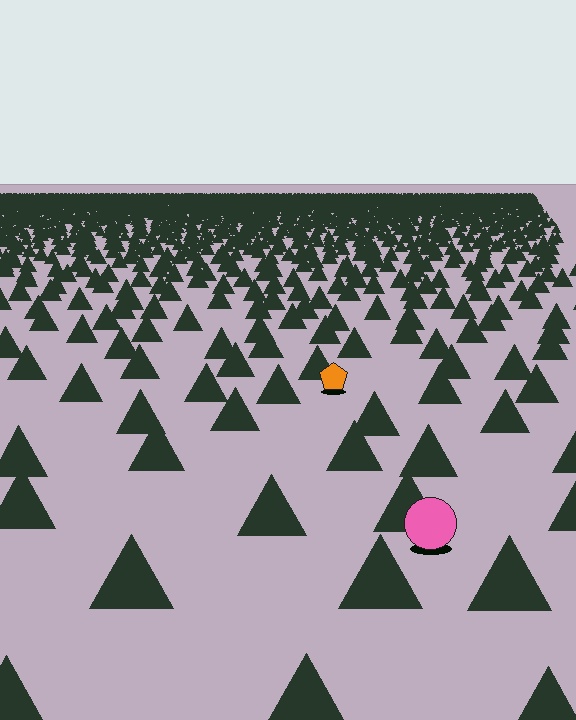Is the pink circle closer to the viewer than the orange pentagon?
Yes. The pink circle is closer — you can tell from the texture gradient: the ground texture is coarser near it.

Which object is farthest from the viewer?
The orange pentagon is farthest from the viewer. It appears smaller and the ground texture around it is denser.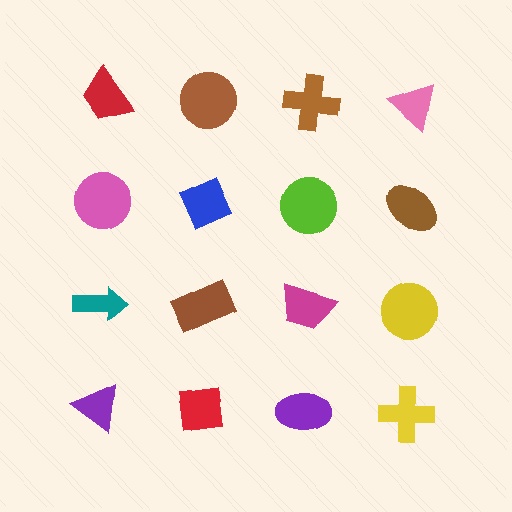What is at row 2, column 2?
A blue diamond.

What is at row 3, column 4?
A yellow circle.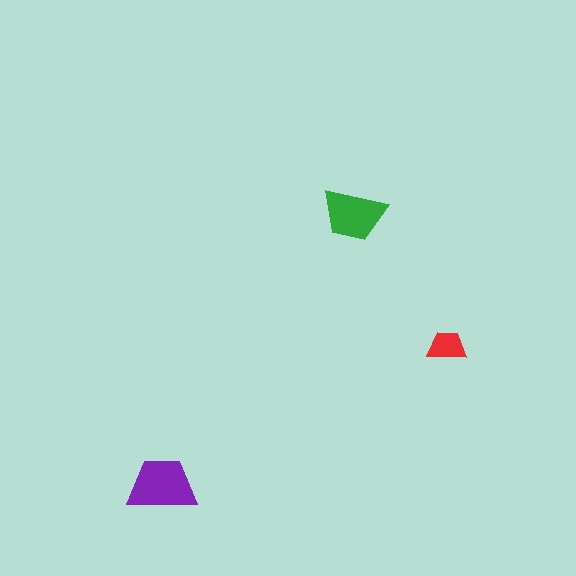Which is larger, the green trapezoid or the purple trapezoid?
The purple one.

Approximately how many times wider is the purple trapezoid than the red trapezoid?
About 2 times wider.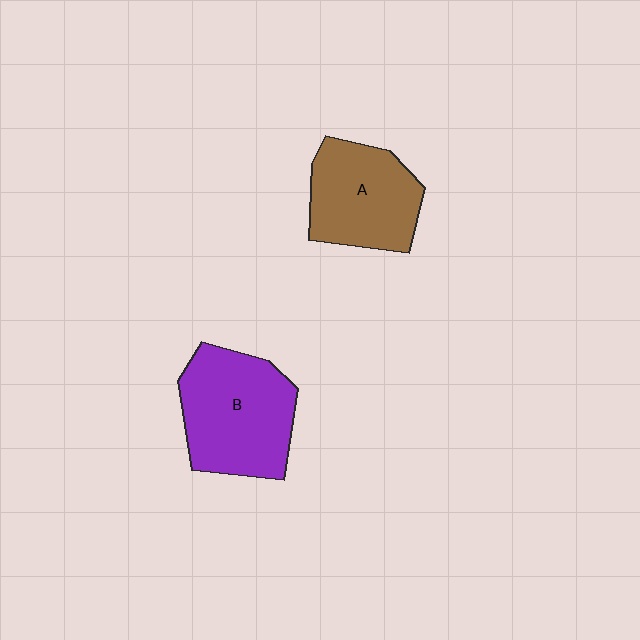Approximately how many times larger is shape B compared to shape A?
Approximately 1.2 times.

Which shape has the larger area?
Shape B (purple).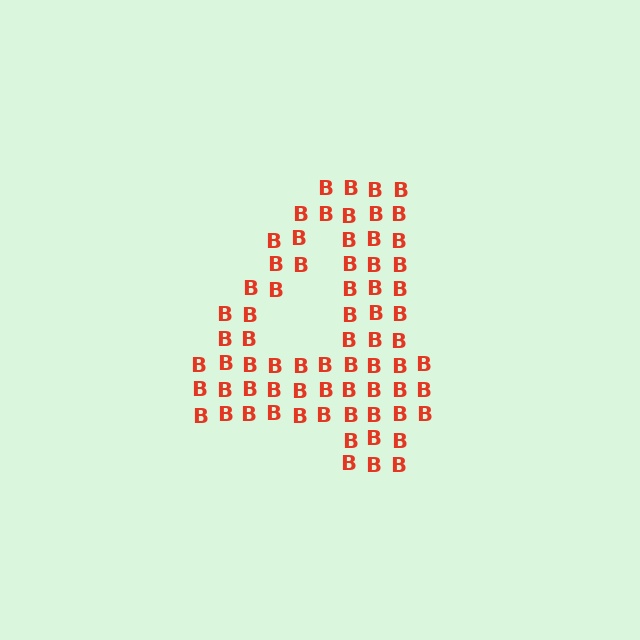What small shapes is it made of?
It is made of small letter B's.